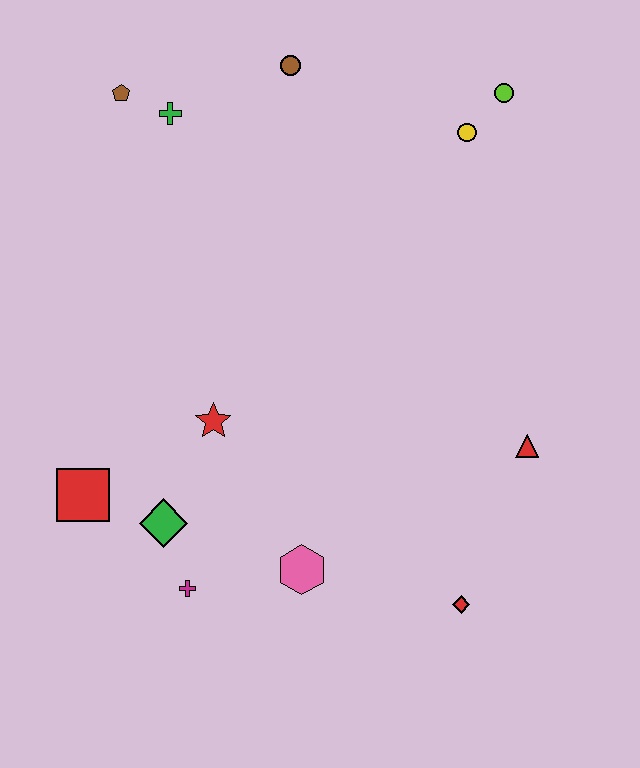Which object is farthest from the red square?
The lime circle is farthest from the red square.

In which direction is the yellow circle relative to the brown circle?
The yellow circle is to the right of the brown circle.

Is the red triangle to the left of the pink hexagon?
No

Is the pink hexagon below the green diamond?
Yes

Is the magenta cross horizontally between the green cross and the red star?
Yes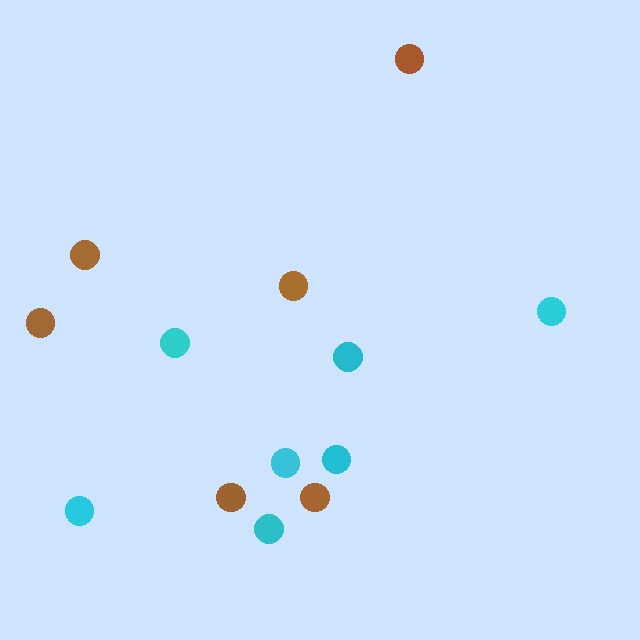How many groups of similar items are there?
There are 2 groups: one group of cyan circles (7) and one group of brown circles (6).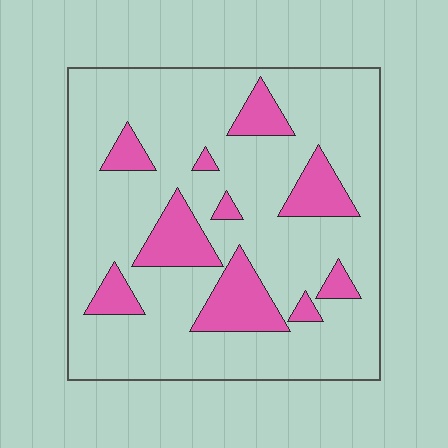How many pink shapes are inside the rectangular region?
10.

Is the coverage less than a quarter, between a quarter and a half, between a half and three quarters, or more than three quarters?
Less than a quarter.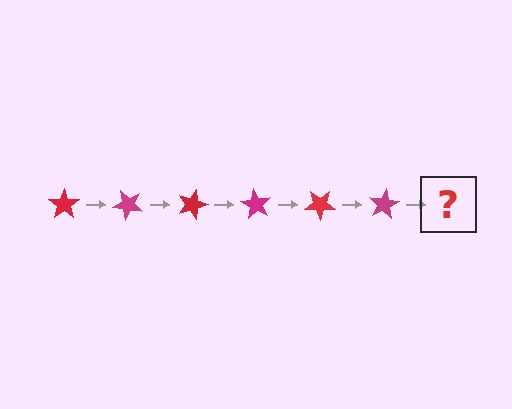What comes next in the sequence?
The next element should be a red star, rotated 270 degrees from the start.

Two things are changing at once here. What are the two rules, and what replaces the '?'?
The two rules are that it rotates 45 degrees each step and the color cycles through red and magenta. The '?' should be a red star, rotated 270 degrees from the start.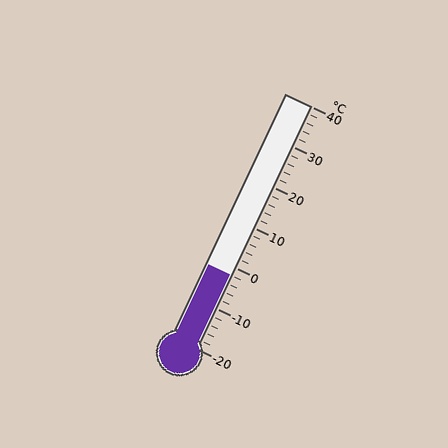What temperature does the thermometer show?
The thermometer shows approximately -2°C.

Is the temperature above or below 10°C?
The temperature is below 10°C.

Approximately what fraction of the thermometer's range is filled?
The thermometer is filled to approximately 30% of its range.